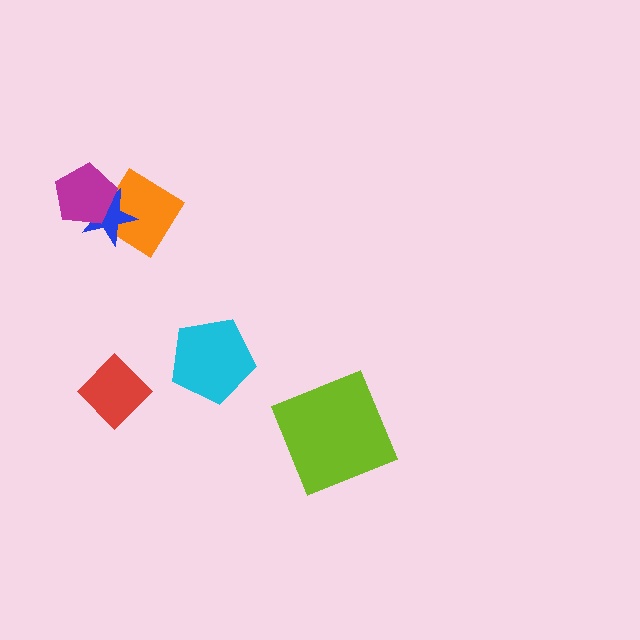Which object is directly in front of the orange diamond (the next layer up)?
The blue star is directly in front of the orange diamond.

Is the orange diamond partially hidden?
Yes, it is partially covered by another shape.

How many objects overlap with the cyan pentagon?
0 objects overlap with the cyan pentagon.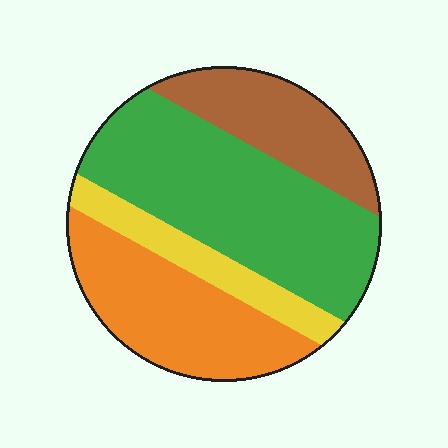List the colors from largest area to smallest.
From largest to smallest: green, orange, brown, yellow.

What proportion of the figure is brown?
Brown takes up between a sixth and a third of the figure.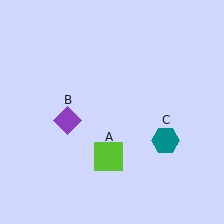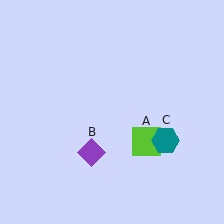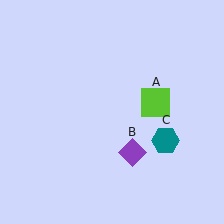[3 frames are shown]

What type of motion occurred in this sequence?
The lime square (object A), purple diamond (object B) rotated counterclockwise around the center of the scene.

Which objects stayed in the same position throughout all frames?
Teal hexagon (object C) remained stationary.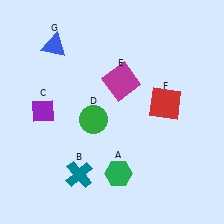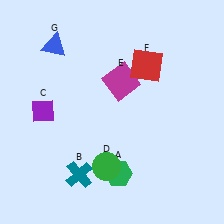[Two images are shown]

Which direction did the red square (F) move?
The red square (F) moved up.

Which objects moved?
The objects that moved are: the green circle (D), the red square (F).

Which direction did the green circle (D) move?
The green circle (D) moved down.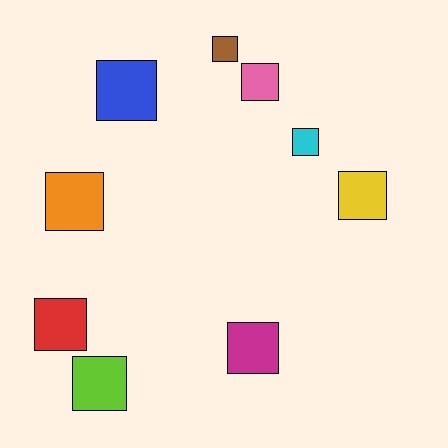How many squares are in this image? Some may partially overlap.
There are 9 squares.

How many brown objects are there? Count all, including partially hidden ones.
There is 1 brown object.